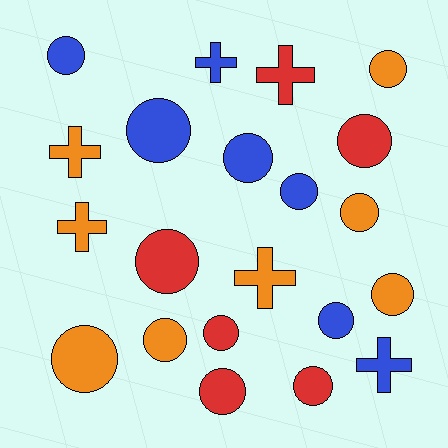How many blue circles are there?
There are 5 blue circles.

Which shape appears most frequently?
Circle, with 15 objects.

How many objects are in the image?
There are 21 objects.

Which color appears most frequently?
Orange, with 8 objects.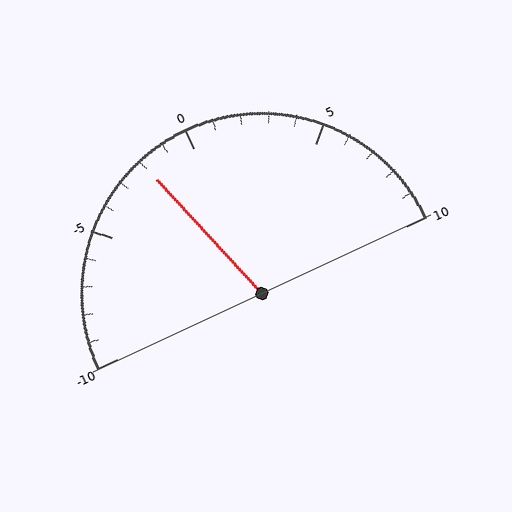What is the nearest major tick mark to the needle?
The nearest major tick mark is 0.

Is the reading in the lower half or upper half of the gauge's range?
The reading is in the lower half of the range (-10 to 10).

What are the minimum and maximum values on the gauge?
The gauge ranges from -10 to 10.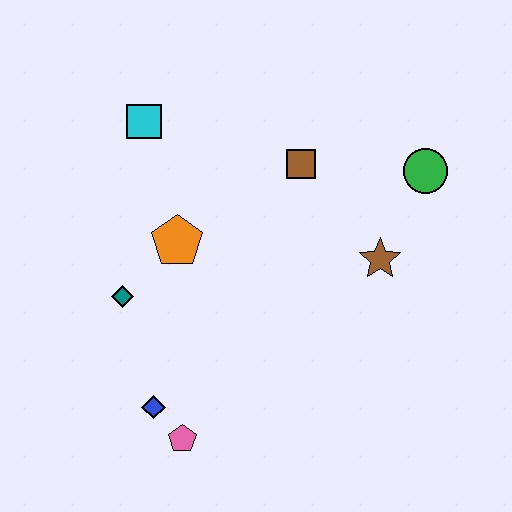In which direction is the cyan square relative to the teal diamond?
The cyan square is above the teal diamond.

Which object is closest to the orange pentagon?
The teal diamond is closest to the orange pentagon.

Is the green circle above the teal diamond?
Yes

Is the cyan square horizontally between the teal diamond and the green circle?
Yes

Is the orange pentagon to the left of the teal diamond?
No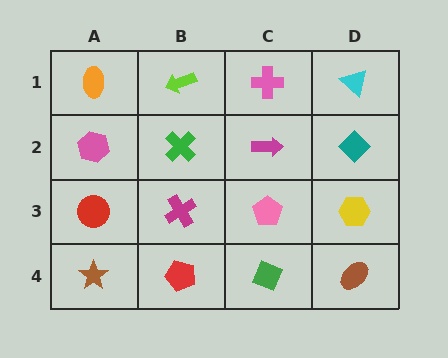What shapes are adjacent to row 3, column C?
A magenta arrow (row 2, column C), a green diamond (row 4, column C), a magenta cross (row 3, column B), a yellow hexagon (row 3, column D).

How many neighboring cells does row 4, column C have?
3.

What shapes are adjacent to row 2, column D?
A cyan triangle (row 1, column D), a yellow hexagon (row 3, column D), a magenta arrow (row 2, column C).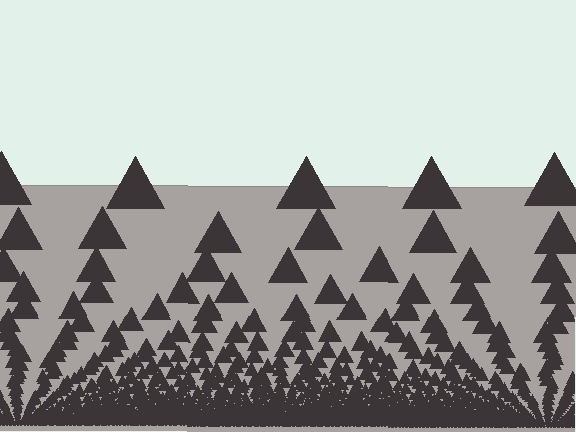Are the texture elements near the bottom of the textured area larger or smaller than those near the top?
Smaller. The gradient is inverted — elements near the bottom are smaller and denser.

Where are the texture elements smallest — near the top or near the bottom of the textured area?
Near the bottom.